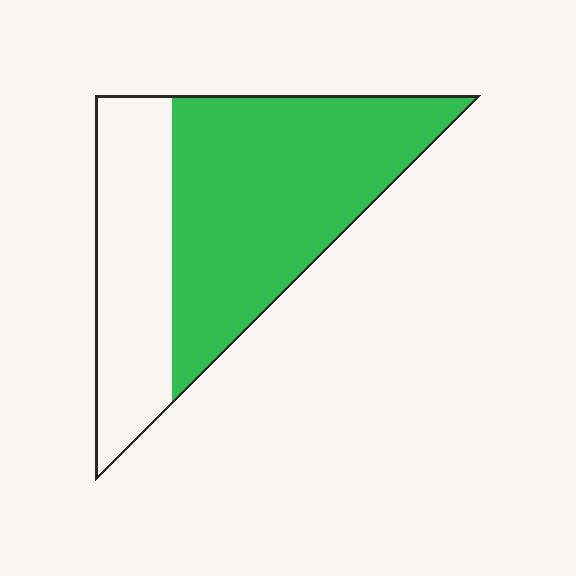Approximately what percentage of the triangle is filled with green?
Approximately 65%.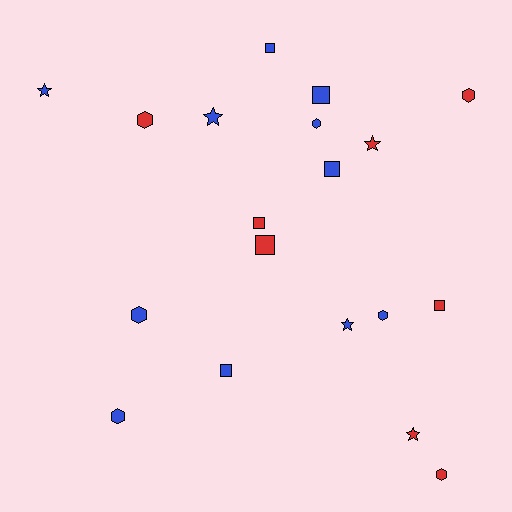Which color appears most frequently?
Blue, with 11 objects.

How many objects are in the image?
There are 19 objects.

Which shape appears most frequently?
Hexagon, with 7 objects.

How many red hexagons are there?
There are 3 red hexagons.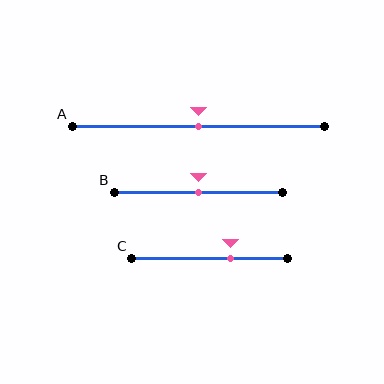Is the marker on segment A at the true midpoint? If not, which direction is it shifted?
Yes, the marker on segment A is at the true midpoint.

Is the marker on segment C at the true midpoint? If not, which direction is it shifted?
No, the marker on segment C is shifted to the right by about 13% of the segment length.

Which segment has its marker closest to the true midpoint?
Segment A has its marker closest to the true midpoint.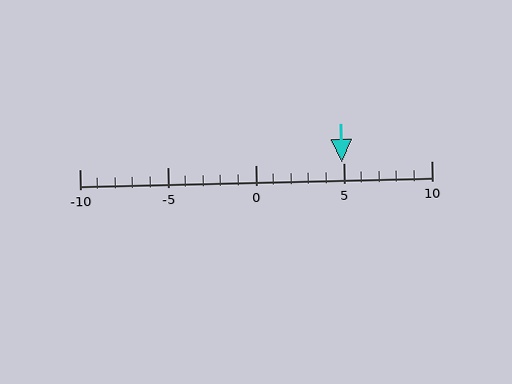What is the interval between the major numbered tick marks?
The major tick marks are spaced 5 units apart.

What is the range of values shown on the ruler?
The ruler shows values from -10 to 10.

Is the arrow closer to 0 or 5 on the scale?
The arrow is closer to 5.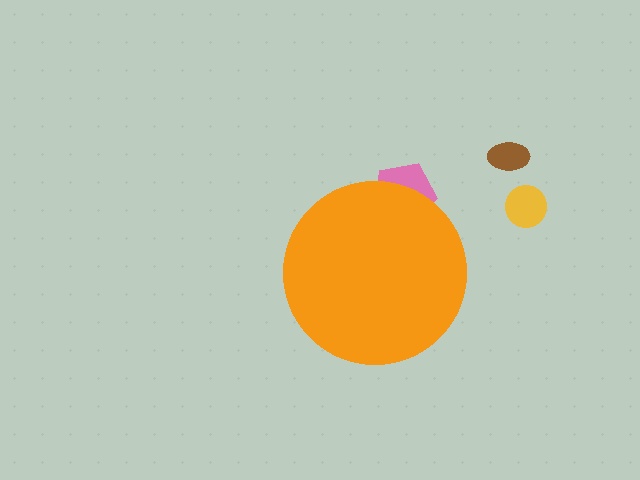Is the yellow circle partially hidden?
No, the yellow circle is fully visible.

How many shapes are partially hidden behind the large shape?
1 shape is partially hidden.